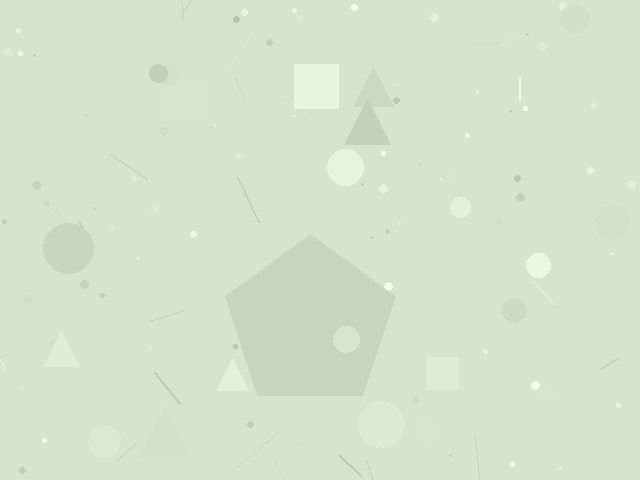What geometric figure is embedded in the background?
A pentagon is embedded in the background.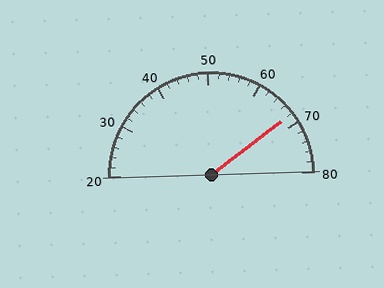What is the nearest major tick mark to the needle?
The nearest major tick mark is 70.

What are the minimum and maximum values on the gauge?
The gauge ranges from 20 to 80.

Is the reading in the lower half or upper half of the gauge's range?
The reading is in the upper half of the range (20 to 80).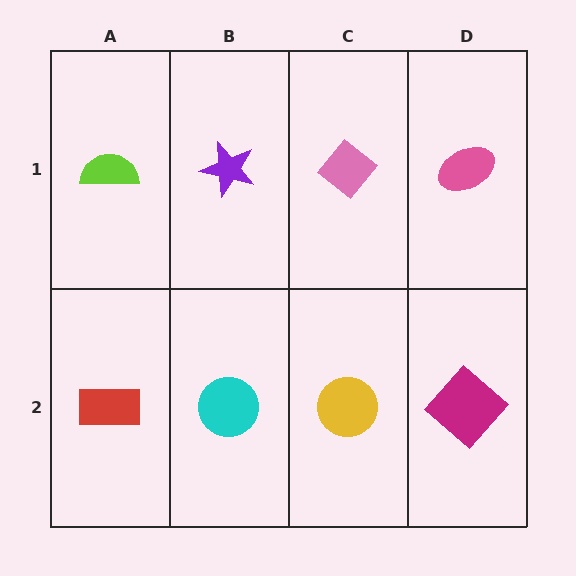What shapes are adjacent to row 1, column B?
A cyan circle (row 2, column B), a lime semicircle (row 1, column A), a pink diamond (row 1, column C).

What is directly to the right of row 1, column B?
A pink diamond.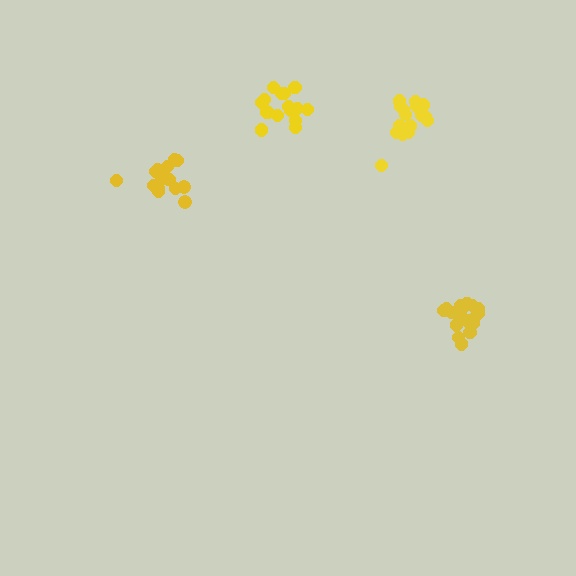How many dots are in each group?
Group 1: 17 dots, Group 2: 18 dots, Group 3: 15 dots, Group 4: 16 dots (66 total).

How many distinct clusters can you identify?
There are 4 distinct clusters.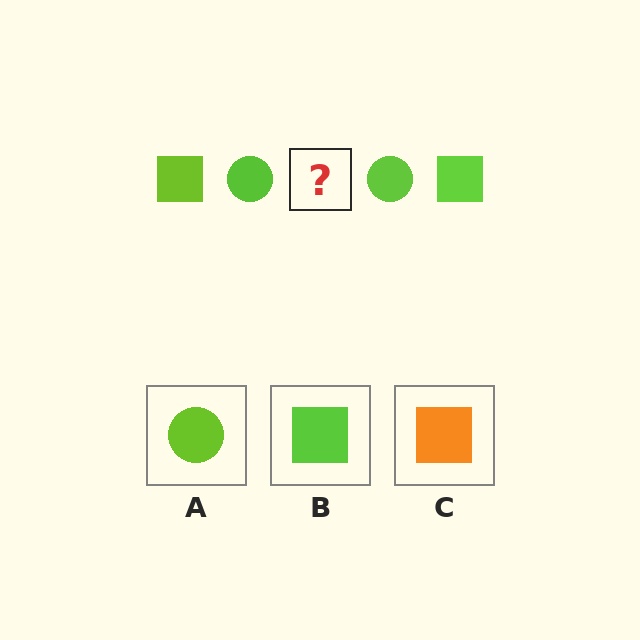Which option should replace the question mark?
Option B.